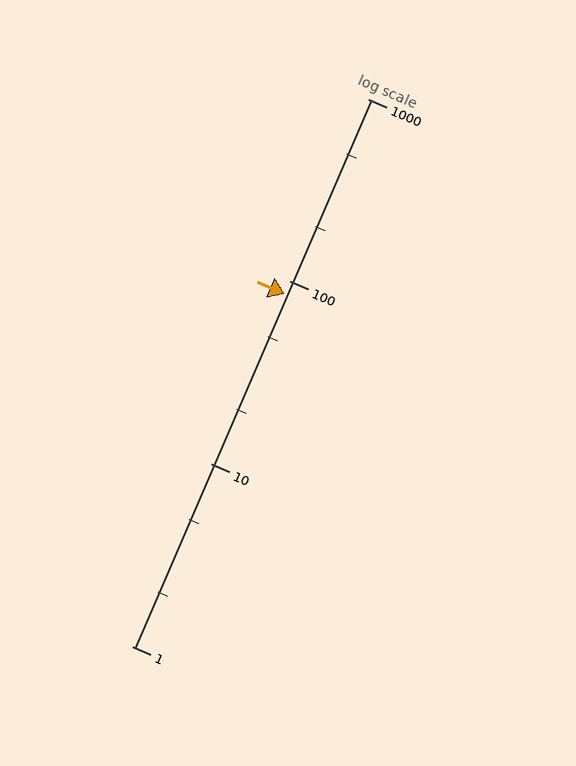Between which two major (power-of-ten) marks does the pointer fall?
The pointer is between 10 and 100.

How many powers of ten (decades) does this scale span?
The scale spans 3 decades, from 1 to 1000.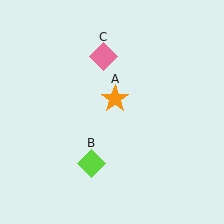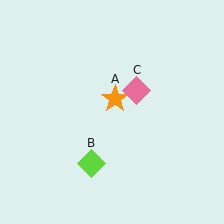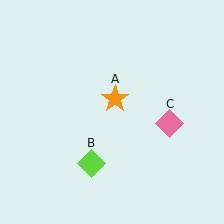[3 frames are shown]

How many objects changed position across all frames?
1 object changed position: pink diamond (object C).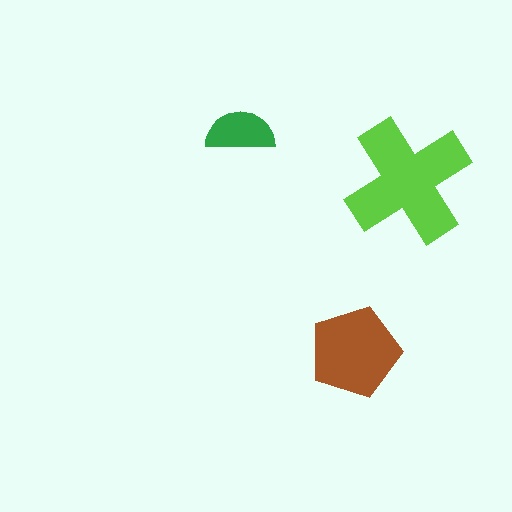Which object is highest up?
The green semicircle is topmost.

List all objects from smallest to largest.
The green semicircle, the brown pentagon, the lime cross.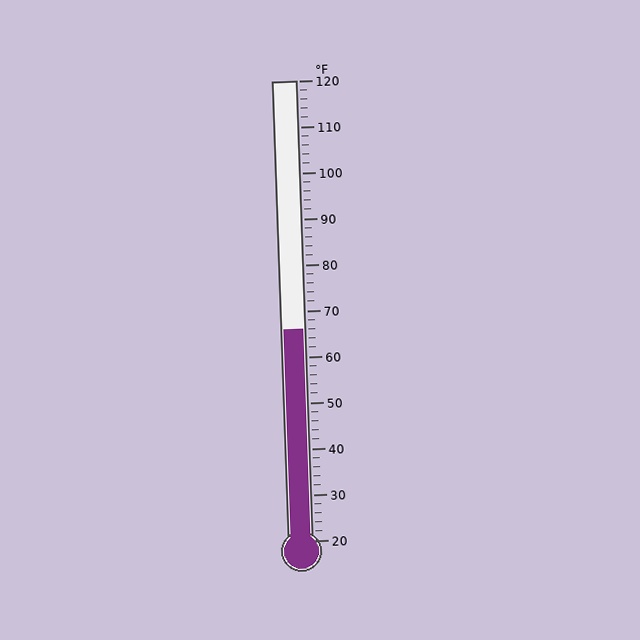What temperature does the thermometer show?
The thermometer shows approximately 66°F.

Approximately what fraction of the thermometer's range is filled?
The thermometer is filled to approximately 45% of its range.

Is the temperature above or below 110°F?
The temperature is below 110°F.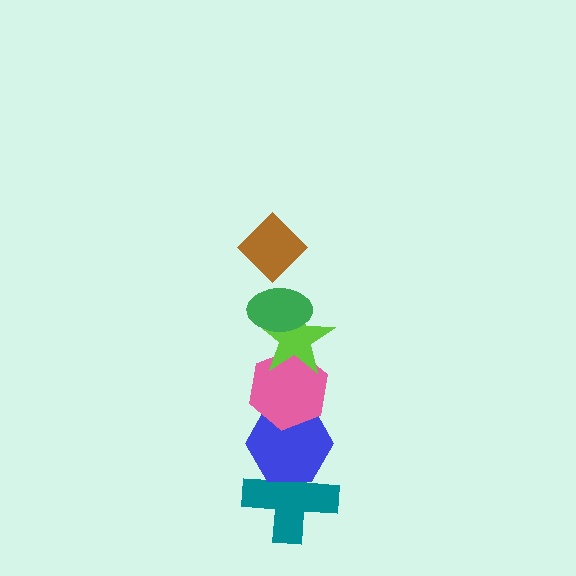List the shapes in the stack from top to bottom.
From top to bottom: the brown diamond, the green ellipse, the lime star, the pink hexagon, the blue hexagon, the teal cross.